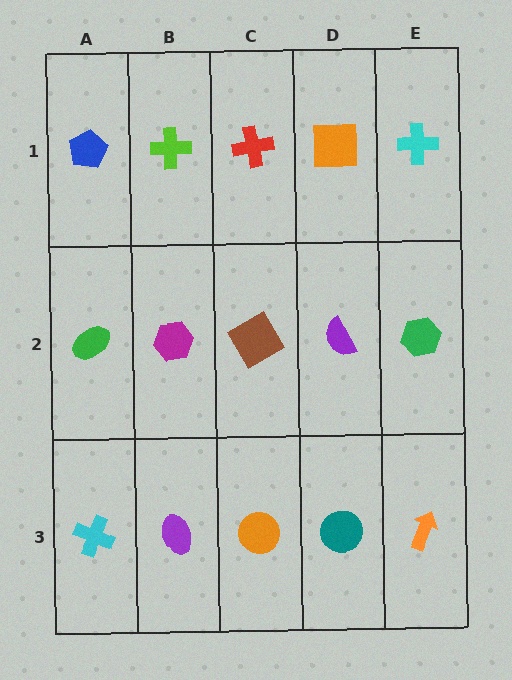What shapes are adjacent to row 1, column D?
A purple semicircle (row 2, column D), a red cross (row 1, column C), a cyan cross (row 1, column E).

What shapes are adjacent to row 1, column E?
A green hexagon (row 2, column E), an orange square (row 1, column D).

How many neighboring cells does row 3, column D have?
3.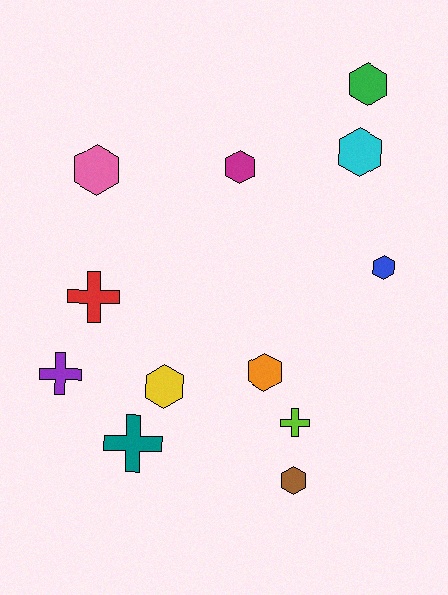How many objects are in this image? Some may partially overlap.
There are 12 objects.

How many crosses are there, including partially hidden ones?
There are 4 crosses.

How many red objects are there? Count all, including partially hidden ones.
There is 1 red object.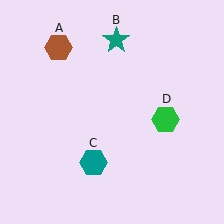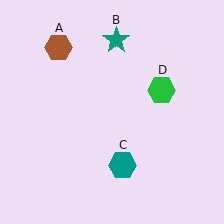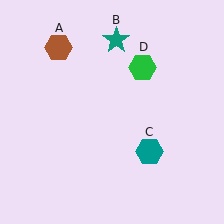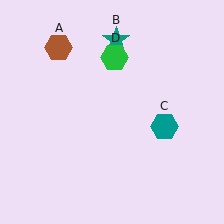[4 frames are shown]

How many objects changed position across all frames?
2 objects changed position: teal hexagon (object C), green hexagon (object D).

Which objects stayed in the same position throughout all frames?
Brown hexagon (object A) and teal star (object B) remained stationary.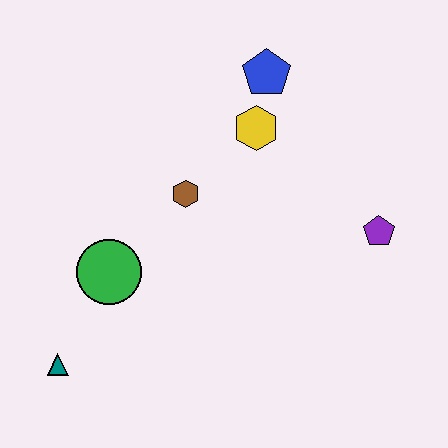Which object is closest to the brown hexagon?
The yellow hexagon is closest to the brown hexagon.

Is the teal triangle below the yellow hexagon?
Yes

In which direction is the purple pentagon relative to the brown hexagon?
The purple pentagon is to the right of the brown hexagon.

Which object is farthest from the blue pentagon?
The teal triangle is farthest from the blue pentagon.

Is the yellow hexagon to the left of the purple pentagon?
Yes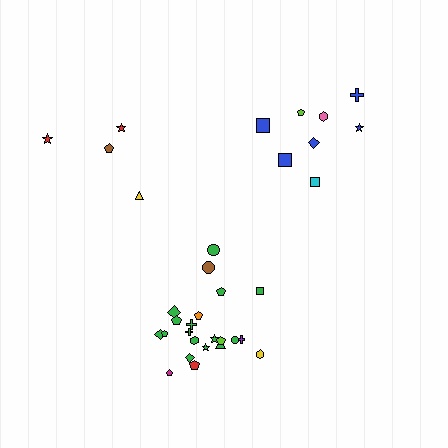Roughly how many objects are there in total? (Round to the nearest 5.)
Roughly 35 objects in total.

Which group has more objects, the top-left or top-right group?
The top-right group.